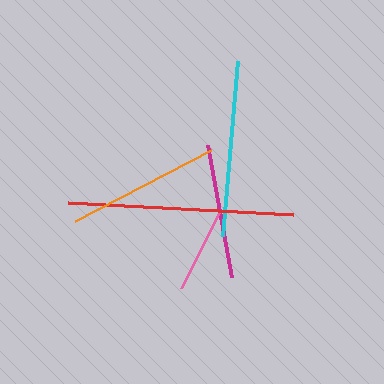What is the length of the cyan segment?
The cyan segment is approximately 175 pixels long.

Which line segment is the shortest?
The pink line is the shortest at approximately 86 pixels.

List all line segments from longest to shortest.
From longest to shortest: red, cyan, orange, magenta, pink.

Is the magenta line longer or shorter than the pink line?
The magenta line is longer than the pink line.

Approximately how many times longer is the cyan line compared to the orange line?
The cyan line is approximately 1.1 times the length of the orange line.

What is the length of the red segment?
The red segment is approximately 225 pixels long.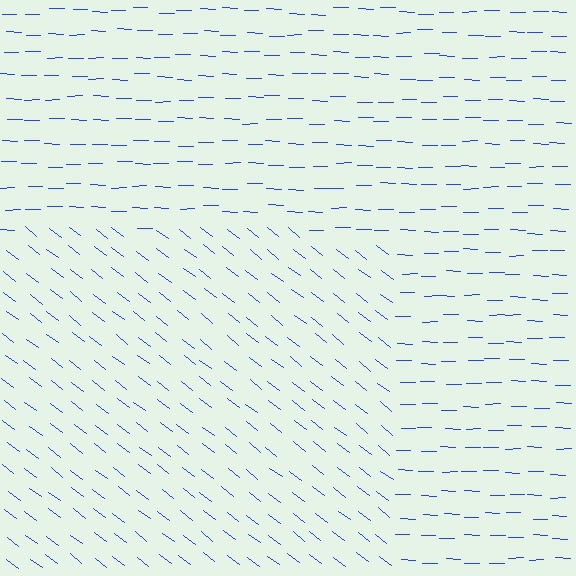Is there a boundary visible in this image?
Yes, there is a texture boundary formed by a change in line orientation.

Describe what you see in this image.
The image is filled with small blue line segments. A rectangle region in the image has lines oriented differently from the surrounding lines, creating a visible texture boundary.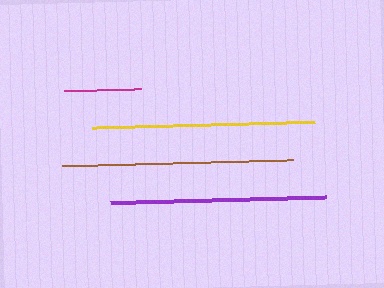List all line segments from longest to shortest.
From longest to shortest: brown, yellow, purple, magenta.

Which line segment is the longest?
The brown line is the longest at approximately 232 pixels.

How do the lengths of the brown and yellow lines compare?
The brown and yellow lines are approximately the same length.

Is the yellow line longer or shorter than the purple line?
The yellow line is longer than the purple line.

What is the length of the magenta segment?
The magenta segment is approximately 77 pixels long.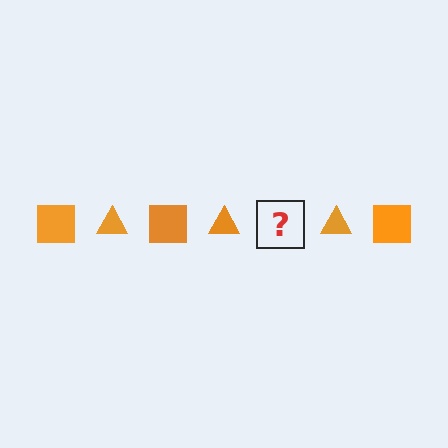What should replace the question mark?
The question mark should be replaced with an orange square.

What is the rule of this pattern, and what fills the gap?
The rule is that the pattern cycles through square, triangle shapes in orange. The gap should be filled with an orange square.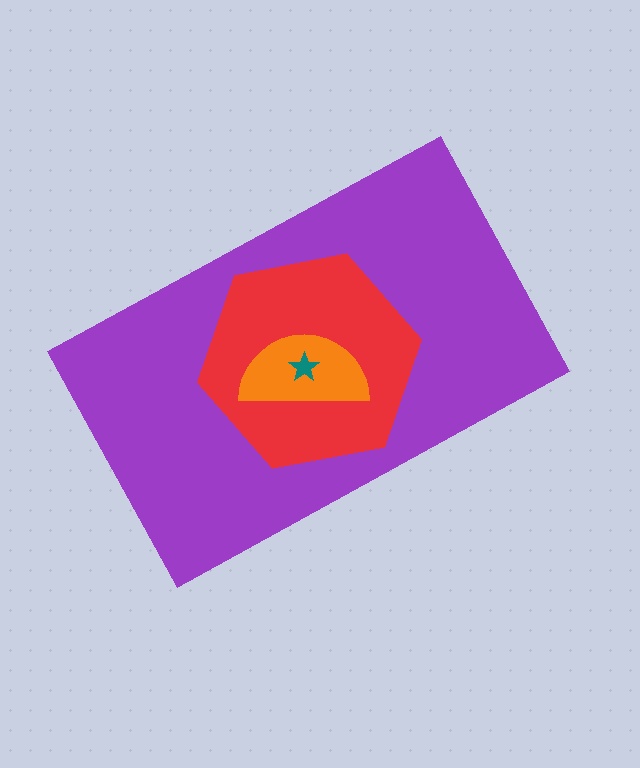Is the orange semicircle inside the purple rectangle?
Yes.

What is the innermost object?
The teal star.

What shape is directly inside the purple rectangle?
The red hexagon.